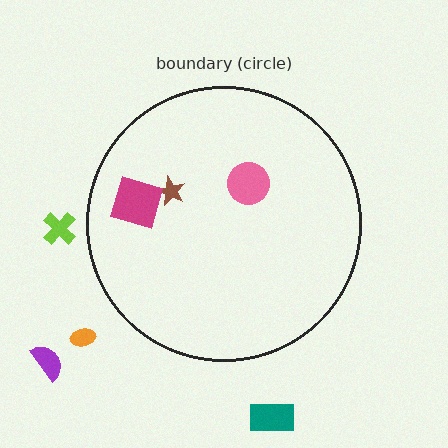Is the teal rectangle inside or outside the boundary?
Outside.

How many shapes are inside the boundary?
3 inside, 4 outside.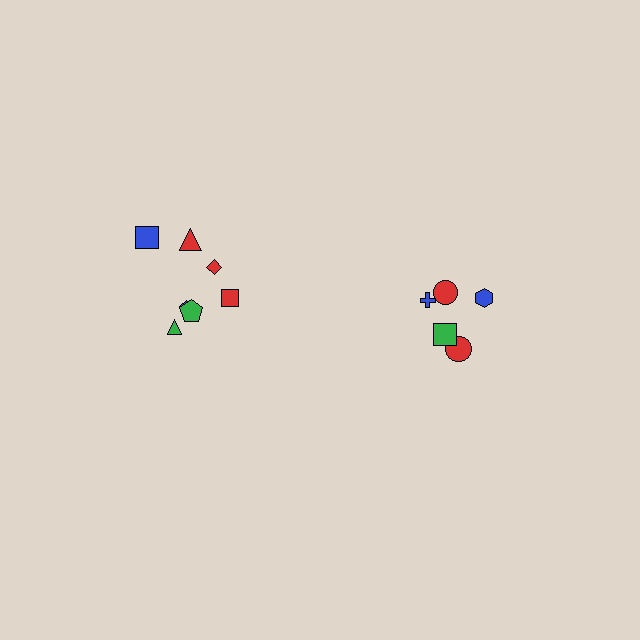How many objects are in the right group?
There are 5 objects.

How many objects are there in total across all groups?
There are 12 objects.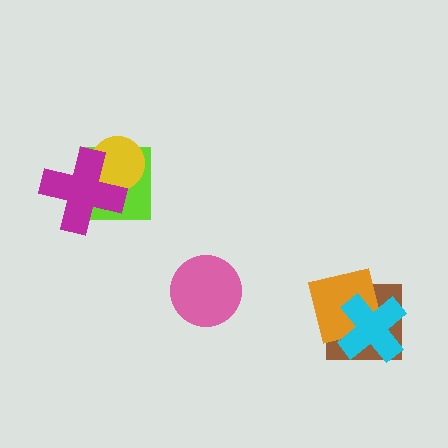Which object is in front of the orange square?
The cyan cross is in front of the orange square.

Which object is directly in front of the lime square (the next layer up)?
The yellow circle is directly in front of the lime square.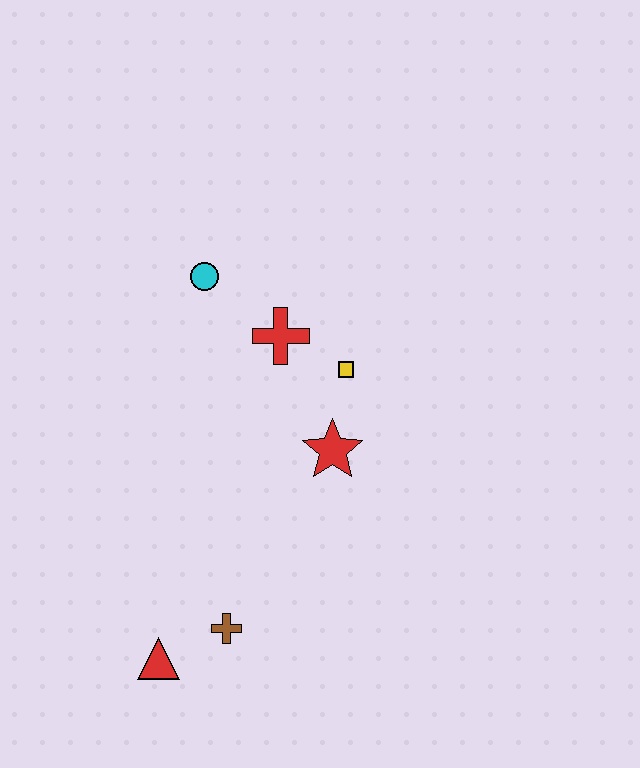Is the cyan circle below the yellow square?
No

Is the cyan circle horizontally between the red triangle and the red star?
Yes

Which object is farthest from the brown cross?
The cyan circle is farthest from the brown cross.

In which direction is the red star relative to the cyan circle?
The red star is below the cyan circle.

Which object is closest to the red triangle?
The brown cross is closest to the red triangle.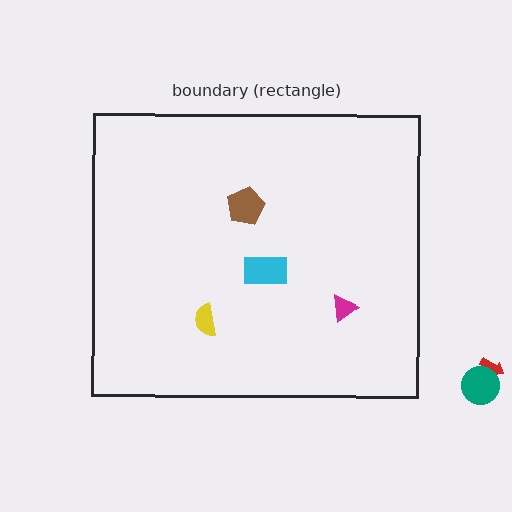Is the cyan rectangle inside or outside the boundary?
Inside.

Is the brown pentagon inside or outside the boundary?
Inside.